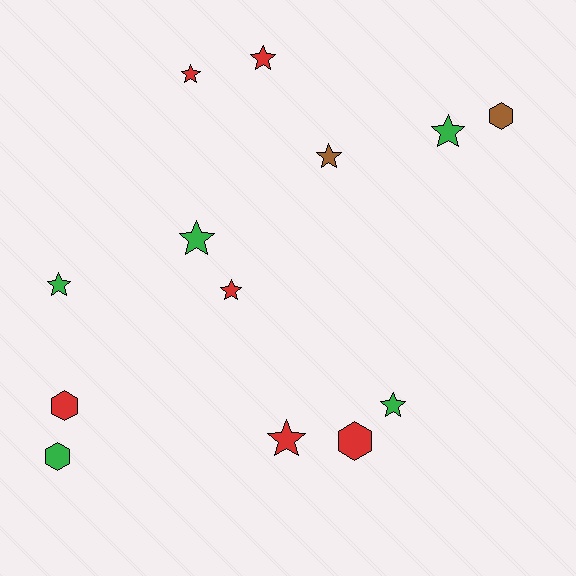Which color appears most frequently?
Red, with 6 objects.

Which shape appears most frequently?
Star, with 9 objects.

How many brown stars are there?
There is 1 brown star.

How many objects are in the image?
There are 13 objects.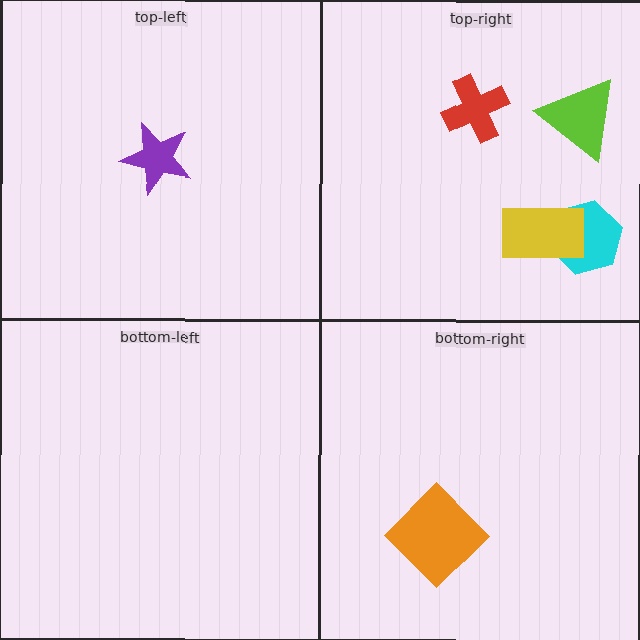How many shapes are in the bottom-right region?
1.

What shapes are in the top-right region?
The lime triangle, the cyan hexagon, the red cross, the yellow rectangle.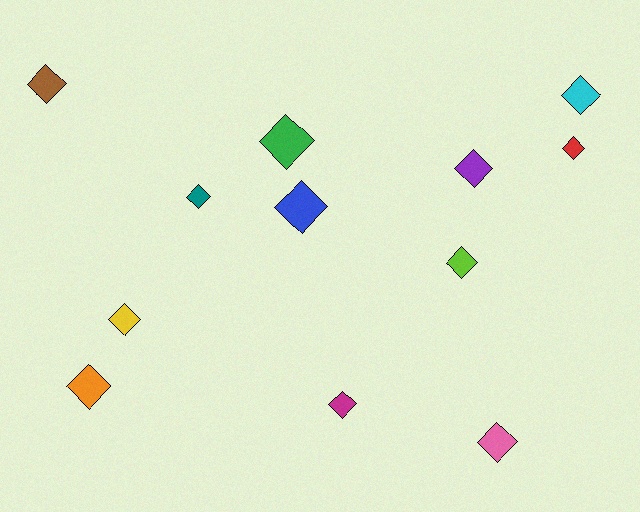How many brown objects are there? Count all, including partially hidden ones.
There is 1 brown object.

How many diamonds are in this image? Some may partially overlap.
There are 12 diamonds.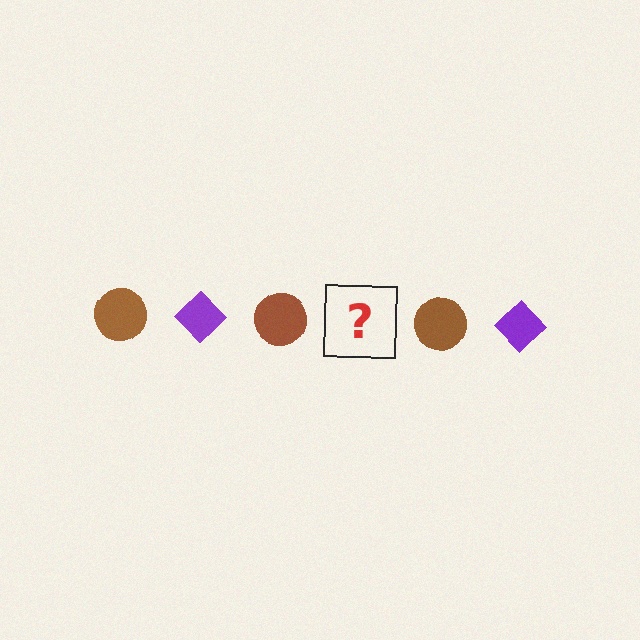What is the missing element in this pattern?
The missing element is a purple diamond.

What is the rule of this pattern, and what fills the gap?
The rule is that the pattern alternates between brown circle and purple diamond. The gap should be filled with a purple diamond.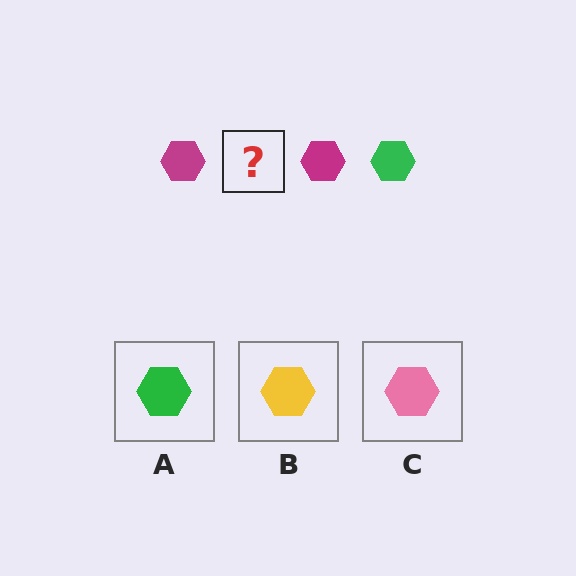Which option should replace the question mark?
Option A.